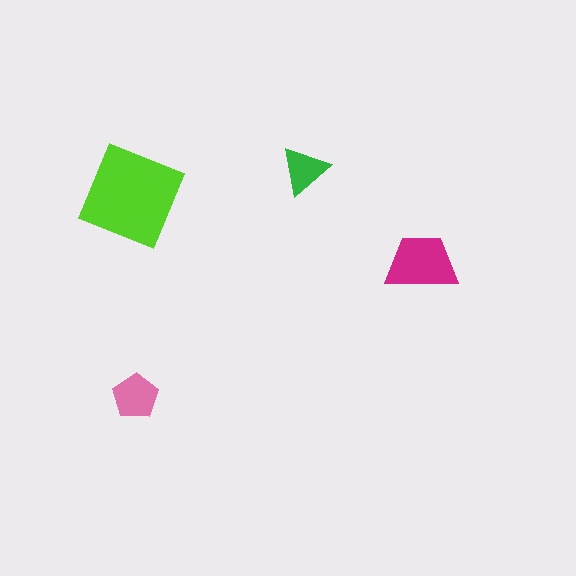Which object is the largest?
The lime diamond.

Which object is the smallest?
The green triangle.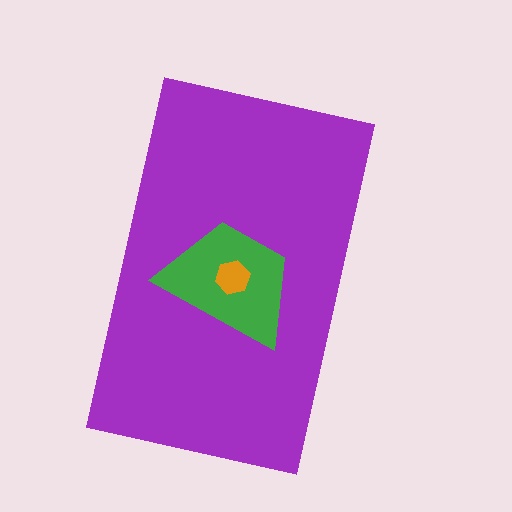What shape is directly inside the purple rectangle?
The green trapezoid.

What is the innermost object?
The orange hexagon.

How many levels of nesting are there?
3.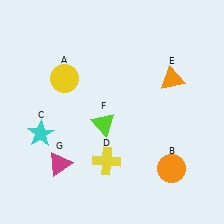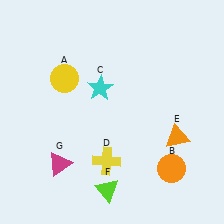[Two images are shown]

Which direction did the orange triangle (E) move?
The orange triangle (E) moved down.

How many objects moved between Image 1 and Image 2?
3 objects moved between the two images.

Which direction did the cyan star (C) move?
The cyan star (C) moved right.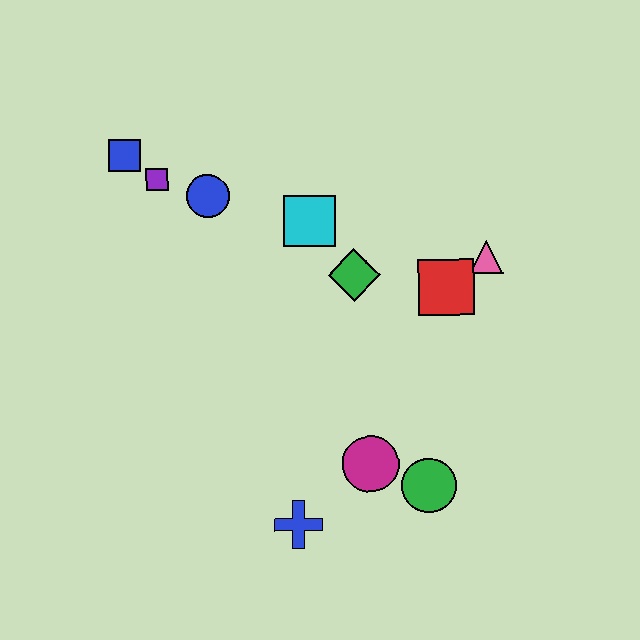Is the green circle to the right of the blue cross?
Yes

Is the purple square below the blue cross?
No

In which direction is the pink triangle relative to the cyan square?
The pink triangle is to the right of the cyan square.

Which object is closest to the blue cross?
The magenta circle is closest to the blue cross.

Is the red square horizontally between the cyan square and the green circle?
No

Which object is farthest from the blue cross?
The blue square is farthest from the blue cross.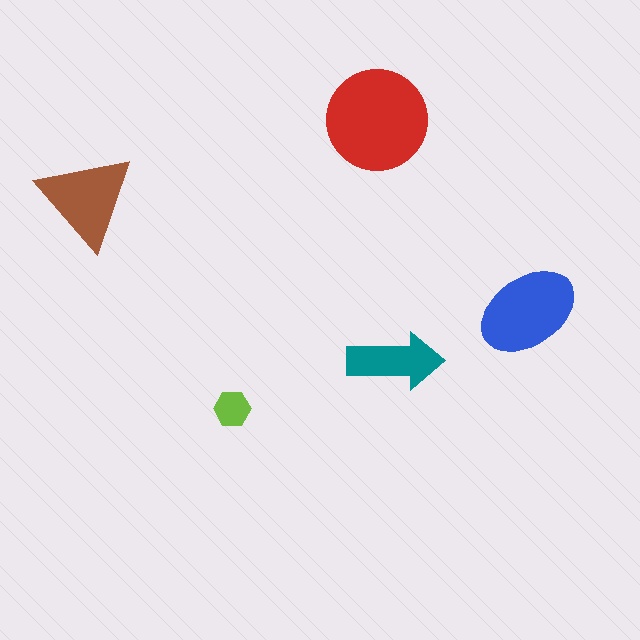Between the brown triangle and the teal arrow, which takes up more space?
The brown triangle.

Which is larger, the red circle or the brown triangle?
The red circle.